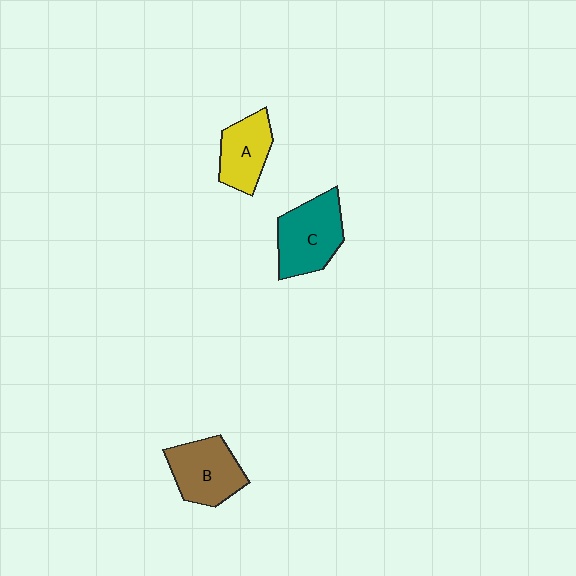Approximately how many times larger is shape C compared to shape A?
Approximately 1.3 times.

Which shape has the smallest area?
Shape A (yellow).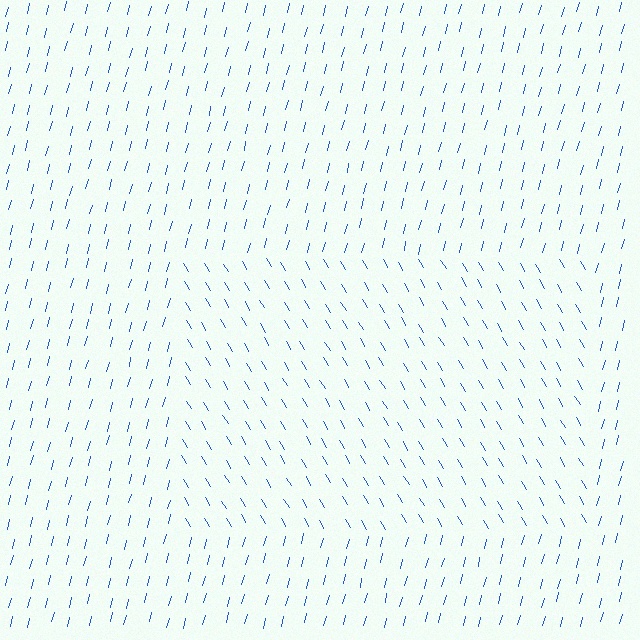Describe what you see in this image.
The image is filled with small blue line segments. A rectangle region in the image has lines oriented differently from the surrounding lines, creating a visible texture boundary.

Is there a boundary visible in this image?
Yes, there is a texture boundary formed by a change in line orientation.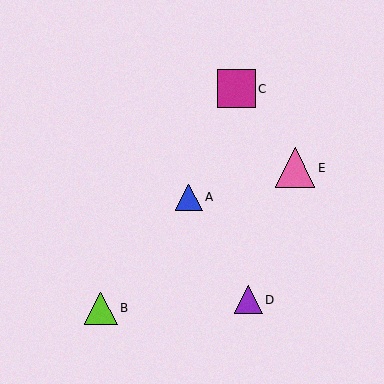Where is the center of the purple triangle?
The center of the purple triangle is at (249, 300).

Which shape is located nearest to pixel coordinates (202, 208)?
The blue triangle (labeled A) at (189, 197) is nearest to that location.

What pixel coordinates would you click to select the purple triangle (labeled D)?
Click at (249, 300) to select the purple triangle D.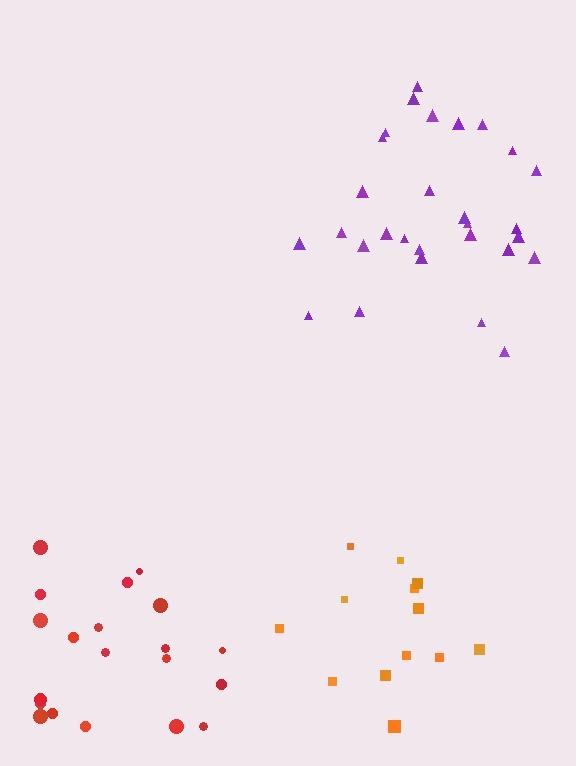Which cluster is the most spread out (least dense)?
Red.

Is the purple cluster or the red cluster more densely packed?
Purple.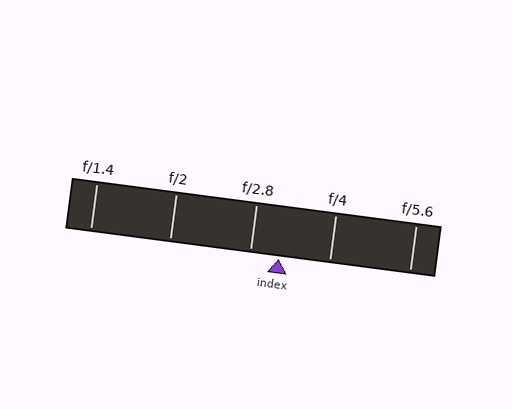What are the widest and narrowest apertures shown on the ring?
The widest aperture shown is f/1.4 and the narrowest is f/5.6.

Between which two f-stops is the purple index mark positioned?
The index mark is between f/2.8 and f/4.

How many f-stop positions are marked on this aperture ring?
There are 5 f-stop positions marked.